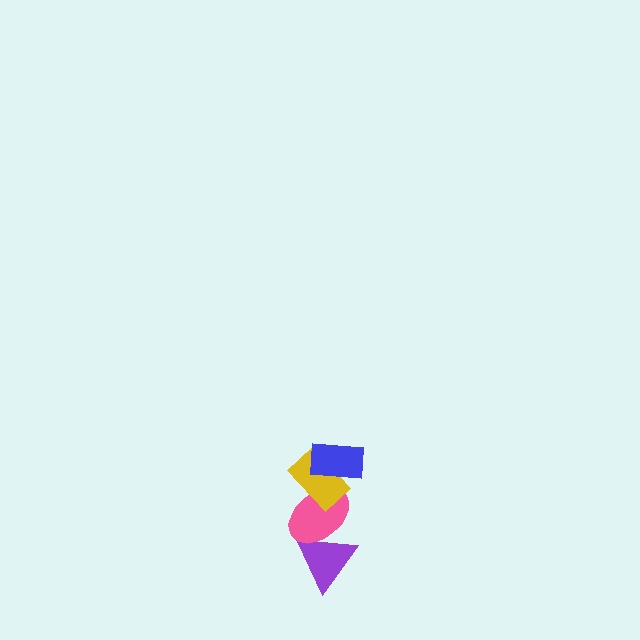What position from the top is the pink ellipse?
The pink ellipse is 3rd from the top.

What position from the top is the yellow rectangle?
The yellow rectangle is 2nd from the top.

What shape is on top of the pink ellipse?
The yellow rectangle is on top of the pink ellipse.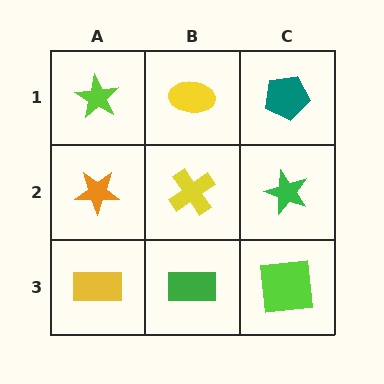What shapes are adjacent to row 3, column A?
An orange star (row 2, column A), a green rectangle (row 3, column B).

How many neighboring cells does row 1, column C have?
2.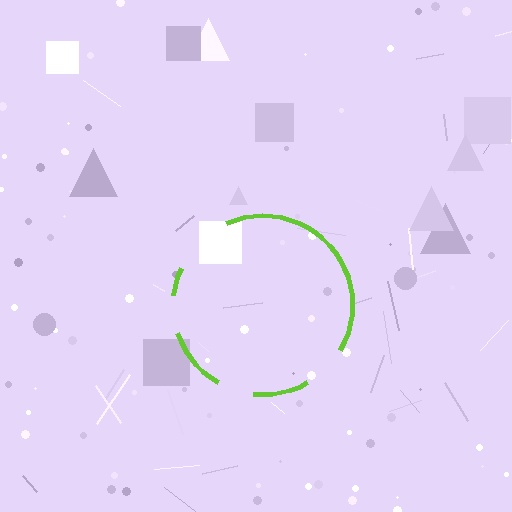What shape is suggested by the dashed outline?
The dashed outline suggests a circle.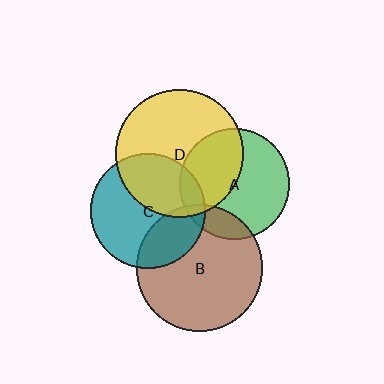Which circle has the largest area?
Circle D (yellow).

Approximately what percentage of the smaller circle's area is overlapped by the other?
Approximately 5%.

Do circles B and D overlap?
Yes.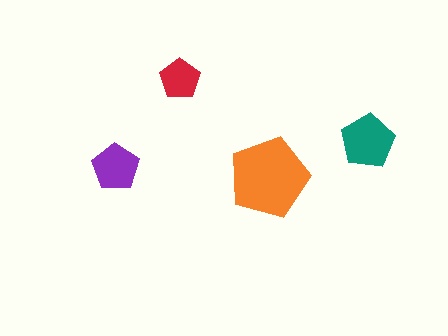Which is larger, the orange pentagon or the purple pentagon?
The orange one.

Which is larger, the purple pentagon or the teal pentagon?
The teal one.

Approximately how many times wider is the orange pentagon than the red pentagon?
About 2 times wider.